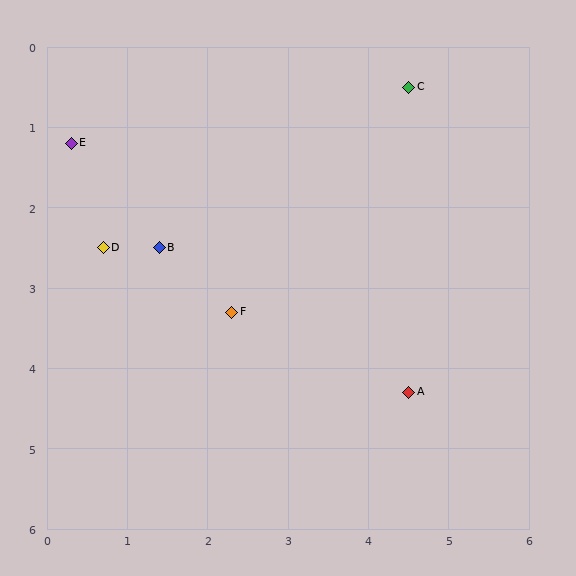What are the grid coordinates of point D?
Point D is at approximately (0.7, 2.5).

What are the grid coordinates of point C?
Point C is at approximately (4.5, 0.5).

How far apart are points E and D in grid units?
Points E and D are about 1.4 grid units apart.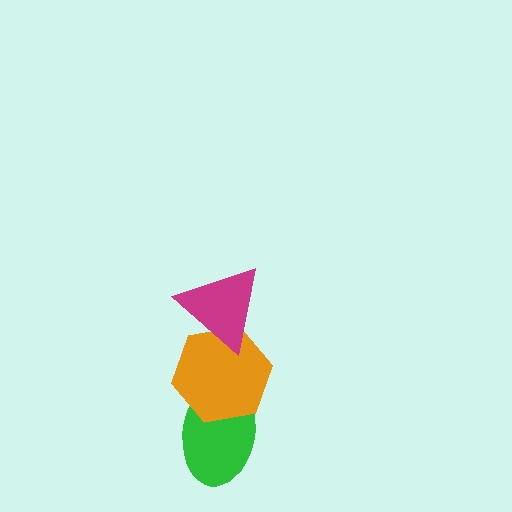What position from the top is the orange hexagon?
The orange hexagon is 2nd from the top.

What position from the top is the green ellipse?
The green ellipse is 3rd from the top.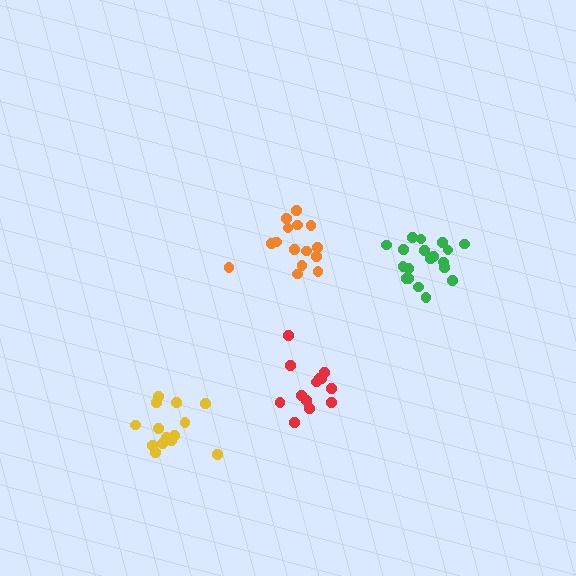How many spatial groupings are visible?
There are 4 spatial groupings.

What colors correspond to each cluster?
The clusters are colored: red, yellow, green, orange.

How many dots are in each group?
Group 1: 13 dots, Group 2: 14 dots, Group 3: 19 dots, Group 4: 15 dots (61 total).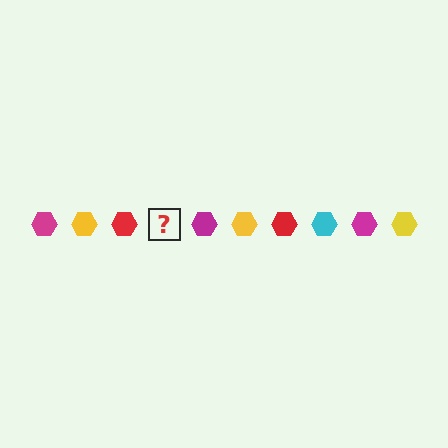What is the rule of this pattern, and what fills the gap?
The rule is that the pattern cycles through magenta, yellow, red, cyan hexagons. The gap should be filled with a cyan hexagon.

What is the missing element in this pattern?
The missing element is a cyan hexagon.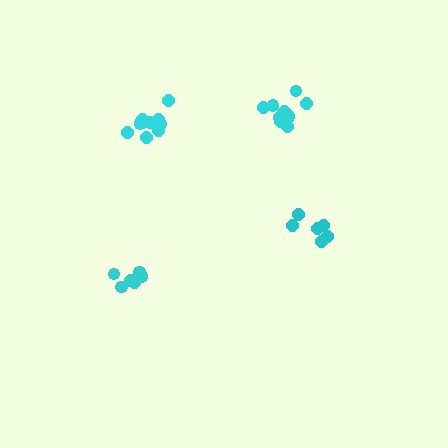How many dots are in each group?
Group 1: 6 dots, Group 2: 10 dots, Group 3: 7 dots, Group 4: 10 dots (33 total).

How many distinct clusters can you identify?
There are 4 distinct clusters.